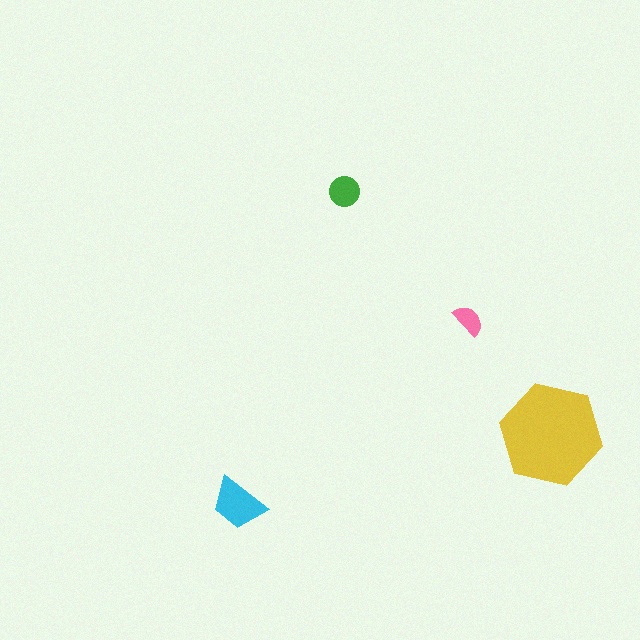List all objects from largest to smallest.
The yellow hexagon, the cyan trapezoid, the green circle, the pink semicircle.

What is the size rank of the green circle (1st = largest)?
3rd.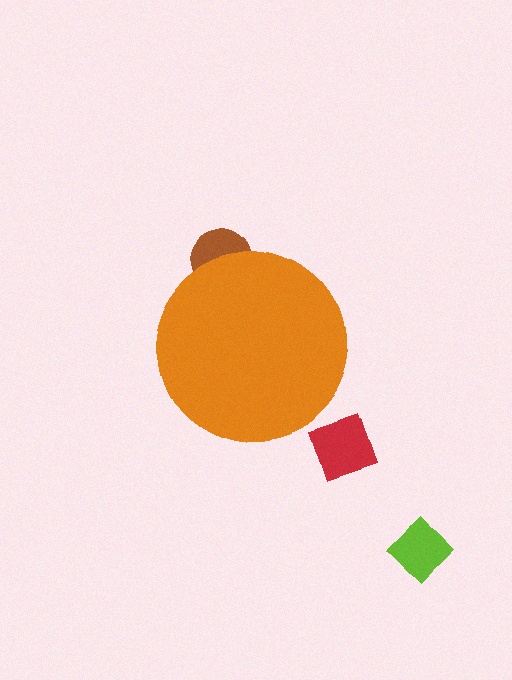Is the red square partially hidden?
No, the red square is fully visible.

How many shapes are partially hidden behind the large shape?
1 shape is partially hidden.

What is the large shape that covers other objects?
An orange circle.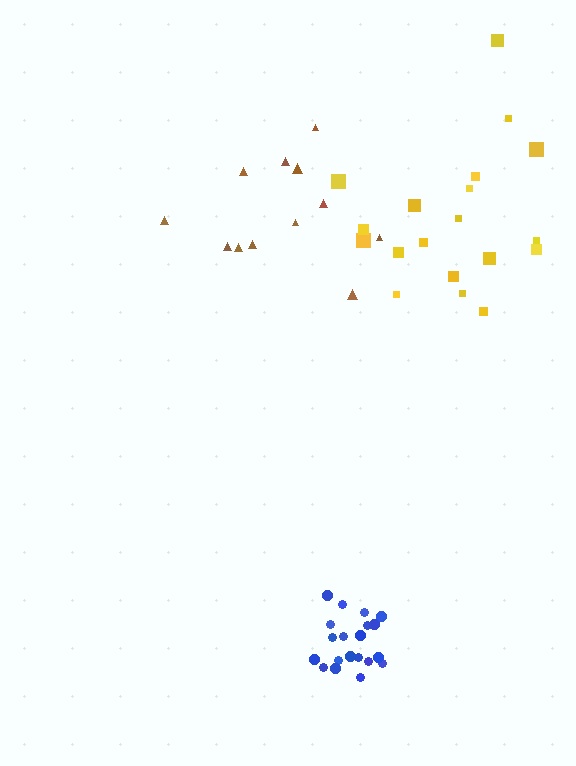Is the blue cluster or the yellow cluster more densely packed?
Blue.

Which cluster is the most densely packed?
Blue.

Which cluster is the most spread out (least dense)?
Brown.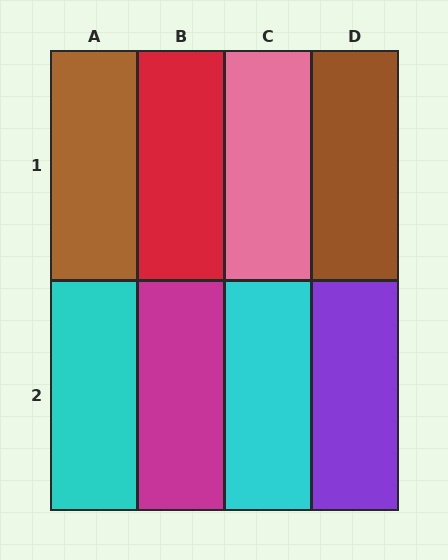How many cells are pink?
1 cell is pink.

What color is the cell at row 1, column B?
Red.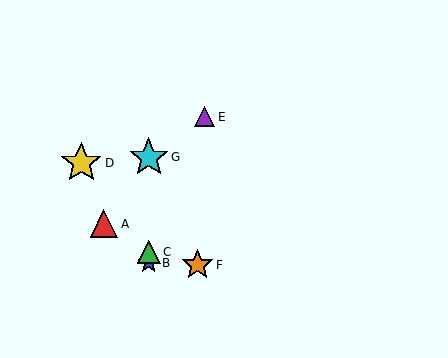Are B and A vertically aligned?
No, B is at x≈149 and A is at x≈104.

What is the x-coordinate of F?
Object F is at x≈198.